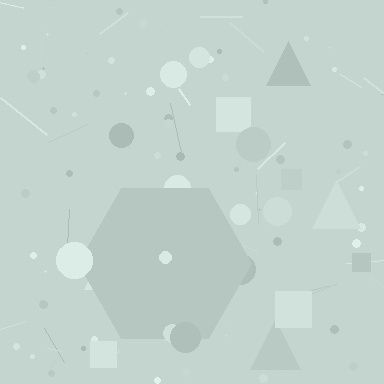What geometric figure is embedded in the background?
A hexagon is embedded in the background.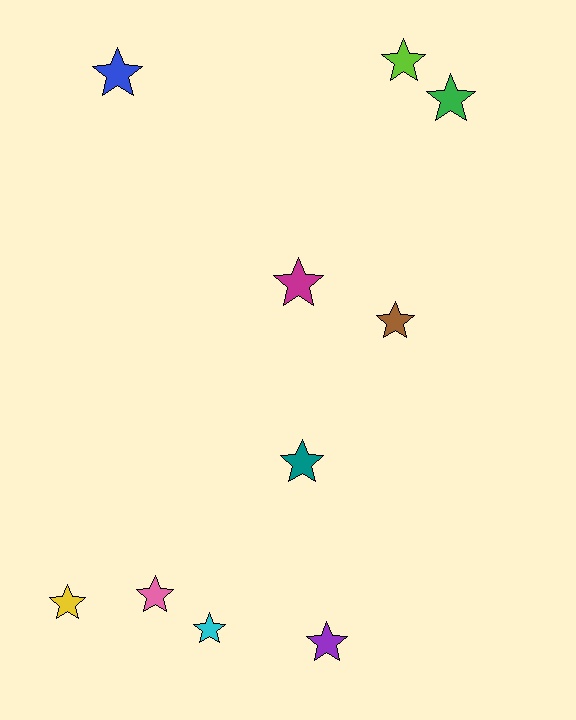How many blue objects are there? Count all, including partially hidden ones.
There is 1 blue object.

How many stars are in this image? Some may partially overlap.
There are 10 stars.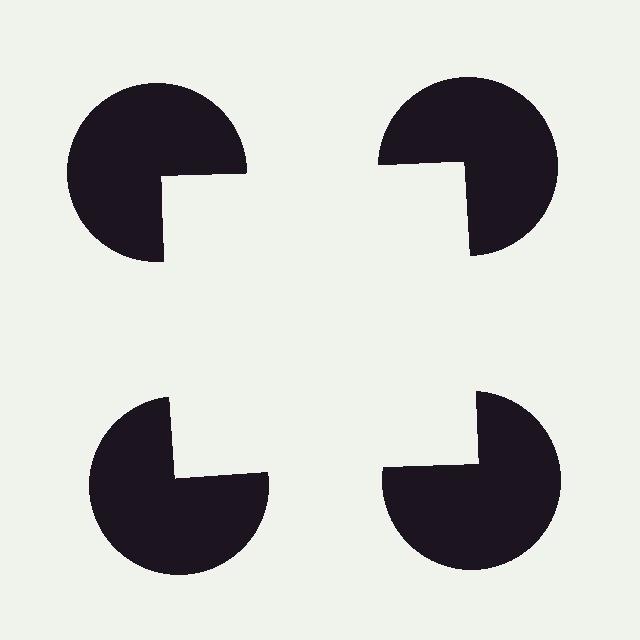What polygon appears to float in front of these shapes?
An illusory square — its edges are inferred from the aligned wedge cuts in the pac-man discs, not physically drawn.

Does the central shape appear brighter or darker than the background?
It typically appears slightly brighter than the background, even though no actual brightness change is drawn.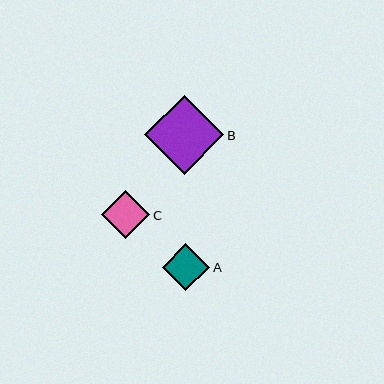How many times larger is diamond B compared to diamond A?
Diamond B is approximately 1.7 times the size of diamond A.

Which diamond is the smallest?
Diamond C is the smallest with a size of approximately 48 pixels.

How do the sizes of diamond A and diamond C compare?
Diamond A and diamond C are approximately the same size.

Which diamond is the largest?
Diamond B is the largest with a size of approximately 79 pixels.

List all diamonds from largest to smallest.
From largest to smallest: B, A, C.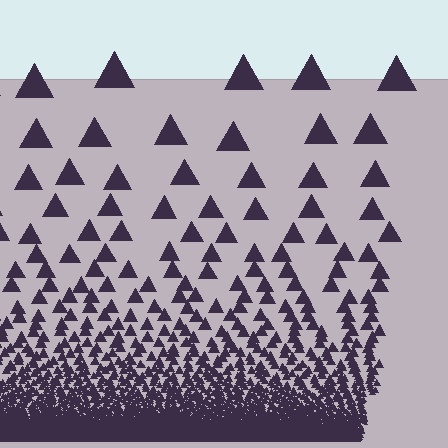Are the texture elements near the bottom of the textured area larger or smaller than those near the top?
Smaller. The gradient is inverted — elements near the bottom are smaller and denser.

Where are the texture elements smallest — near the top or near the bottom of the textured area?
Near the bottom.